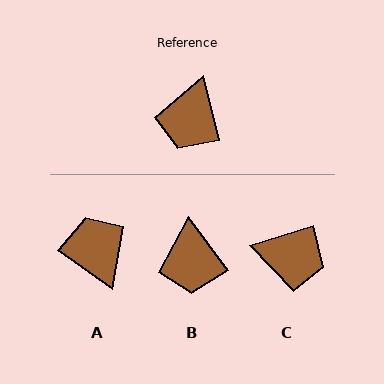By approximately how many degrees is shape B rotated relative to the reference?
Approximately 22 degrees counter-clockwise.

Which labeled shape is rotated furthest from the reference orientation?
A, about 140 degrees away.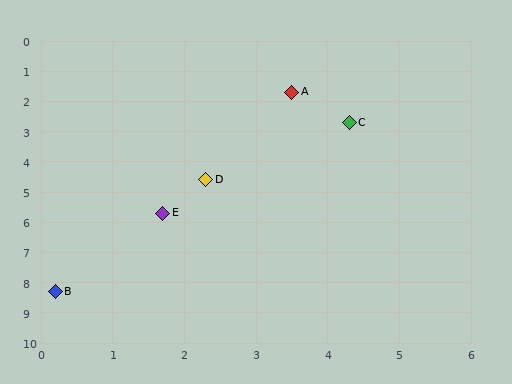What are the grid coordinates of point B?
Point B is at approximately (0.2, 8.3).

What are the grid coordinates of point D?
Point D is at approximately (2.3, 4.6).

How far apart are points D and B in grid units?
Points D and B are about 4.3 grid units apart.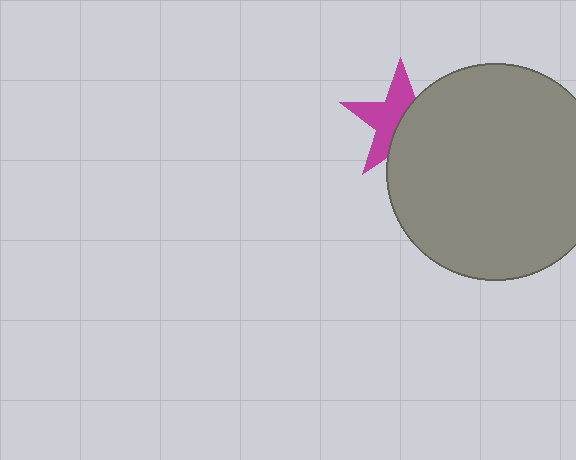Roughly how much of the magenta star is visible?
About half of it is visible (roughly 53%).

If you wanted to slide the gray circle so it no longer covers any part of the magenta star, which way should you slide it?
Slide it right — that is the most direct way to separate the two shapes.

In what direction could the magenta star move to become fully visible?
The magenta star could move left. That would shift it out from behind the gray circle entirely.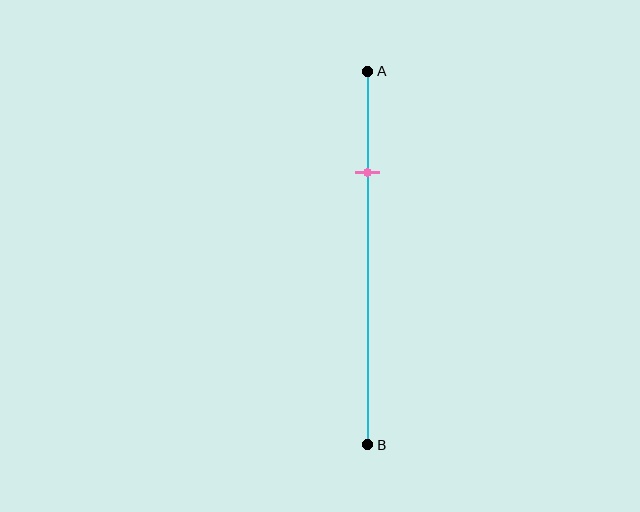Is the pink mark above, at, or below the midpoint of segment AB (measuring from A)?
The pink mark is above the midpoint of segment AB.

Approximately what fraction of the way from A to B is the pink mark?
The pink mark is approximately 25% of the way from A to B.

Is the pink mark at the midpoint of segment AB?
No, the mark is at about 25% from A, not at the 50% midpoint.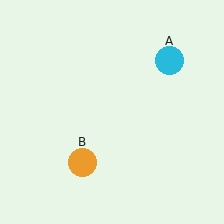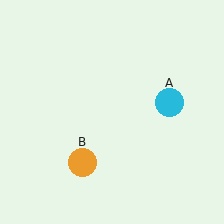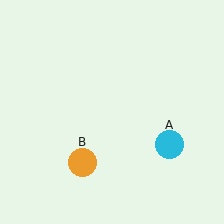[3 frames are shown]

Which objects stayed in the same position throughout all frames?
Orange circle (object B) remained stationary.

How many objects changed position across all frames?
1 object changed position: cyan circle (object A).